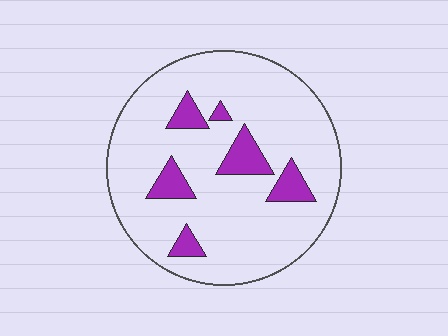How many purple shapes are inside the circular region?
6.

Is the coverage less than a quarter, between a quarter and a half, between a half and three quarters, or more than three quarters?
Less than a quarter.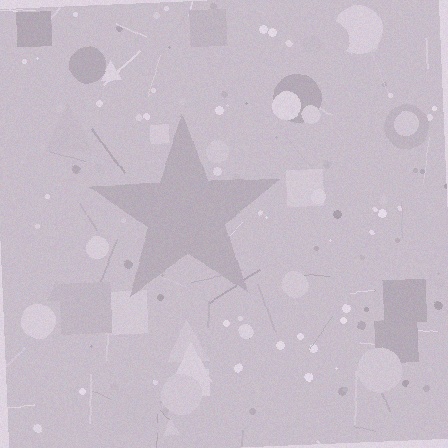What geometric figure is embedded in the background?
A star is embedded in the background.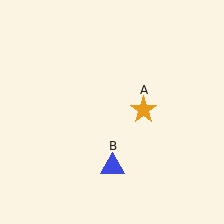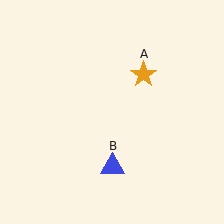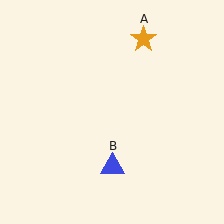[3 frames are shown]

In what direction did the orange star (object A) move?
The orange star (object A) moved up.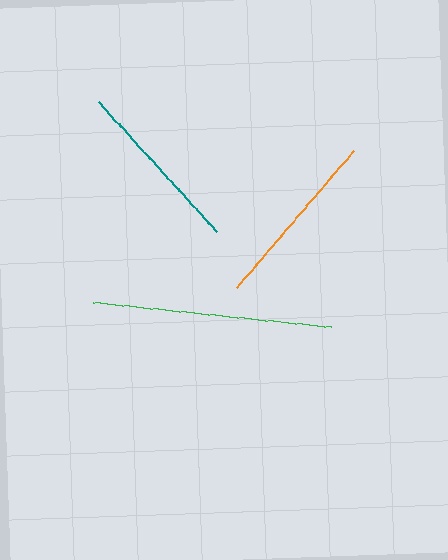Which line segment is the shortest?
The teal line is the shortest at approximately 176 pixels.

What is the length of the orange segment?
The orange segment is approximately 179 pixels long.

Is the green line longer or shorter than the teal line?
The green line is longer than the teal line.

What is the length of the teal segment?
The teal segment is approximately 176 pixels long.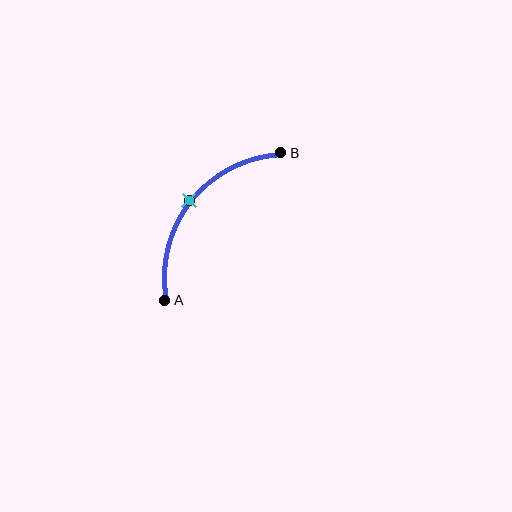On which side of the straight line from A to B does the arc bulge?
The arc bulges above and to the left of the straight line connecting A and B.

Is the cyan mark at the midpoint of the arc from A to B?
Yes. The cyan mark lies on the arc at equal arc-length from both A and B — it is the arc midpoint.